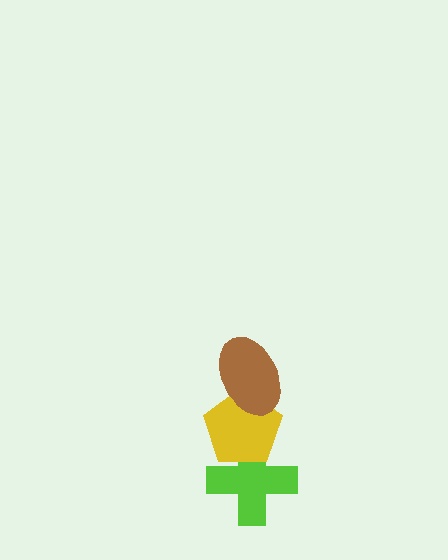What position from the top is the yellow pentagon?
The yellow pentagon is 2nd from the top.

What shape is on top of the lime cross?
The yellow pentagon is on top of the lime cross.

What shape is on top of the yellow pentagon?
The brown ellipse is on top of the yellow pentagon.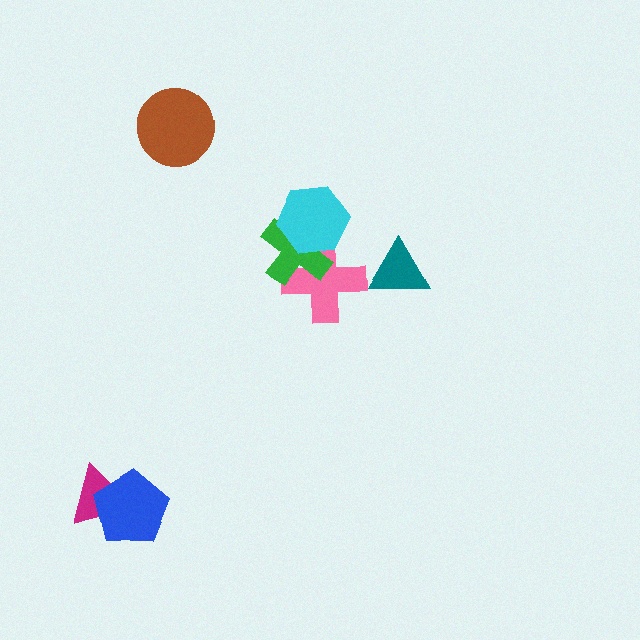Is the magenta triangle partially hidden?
Yes, it is partially covered by another shape.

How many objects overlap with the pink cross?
2 objects overlap with the pink cross.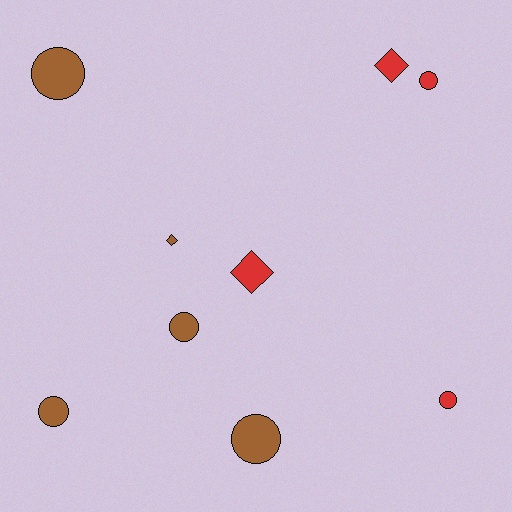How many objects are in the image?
There are 9 objects.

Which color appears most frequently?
Brown, with 5 objects.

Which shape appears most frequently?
Circle, with 6 objects.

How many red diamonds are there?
There are 2 red diamonds.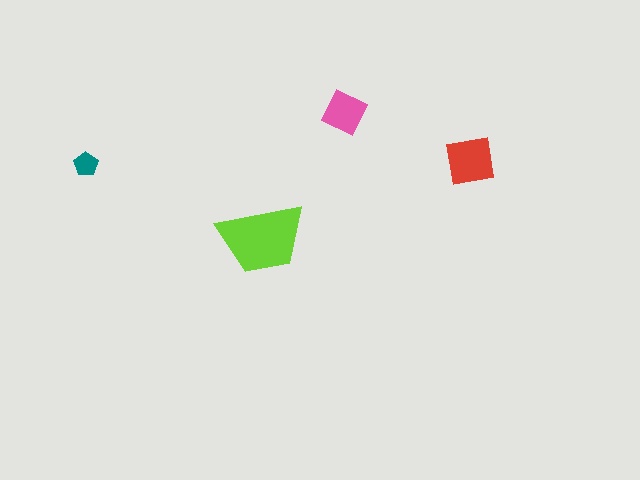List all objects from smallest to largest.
The teal pentagon, the pink diamond, the red square, the lime trapezoid.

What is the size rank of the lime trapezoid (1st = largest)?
1st.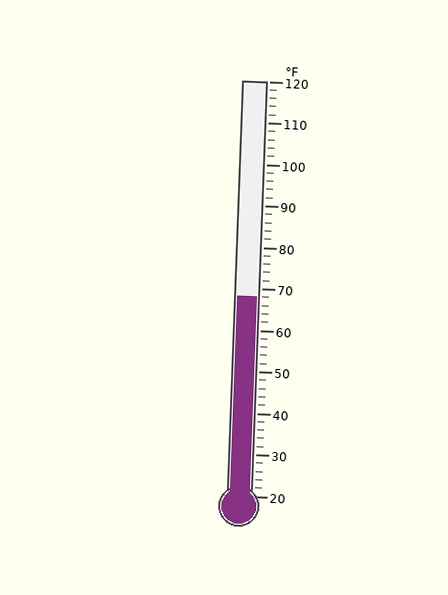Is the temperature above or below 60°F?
The temperature is above 60°F.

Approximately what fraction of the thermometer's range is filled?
The thermometer is filled to approximately 50% of its range.